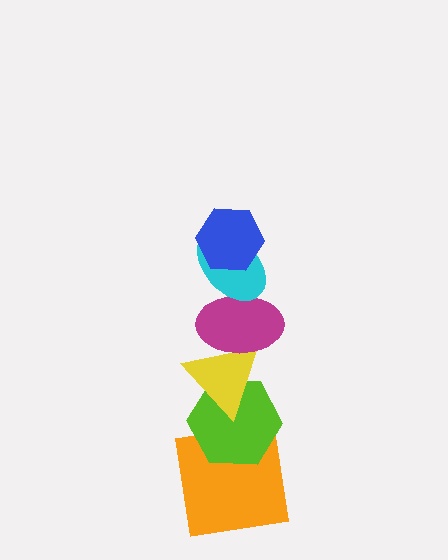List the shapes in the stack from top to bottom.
From top to bottom: the blue hexagon, the cyan ellipse, the magenta ellipse, the yellow triangle, the lime hexagon, the orange square.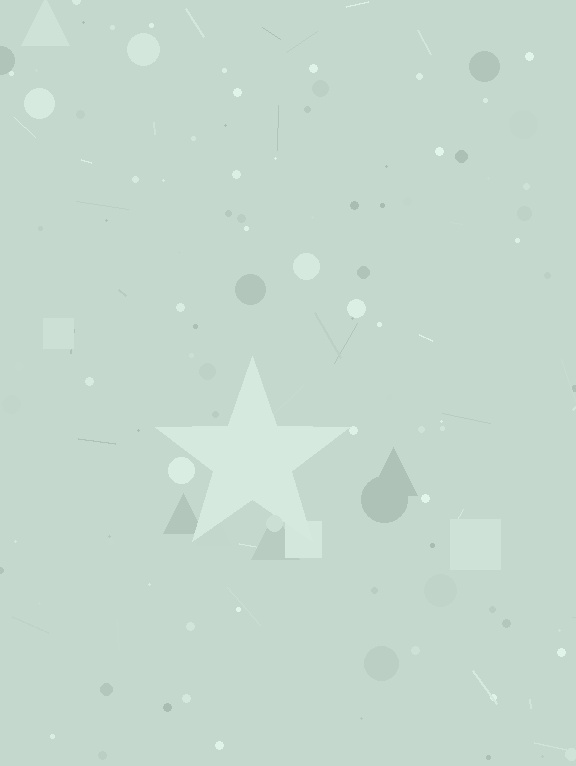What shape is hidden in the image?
A star is hidden in the image.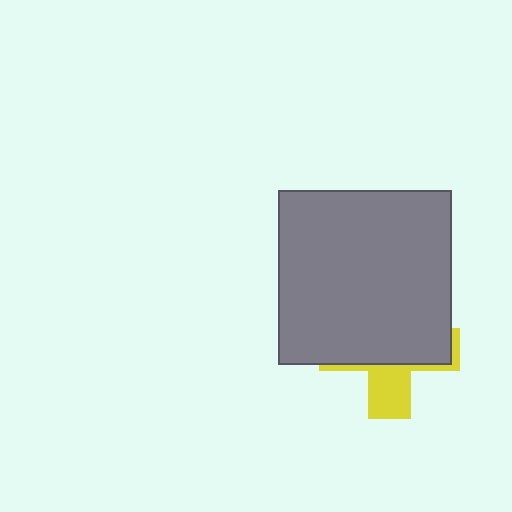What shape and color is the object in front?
The object in front is a gray square.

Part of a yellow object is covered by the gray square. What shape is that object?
It is a cross.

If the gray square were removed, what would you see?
You would see the complete yellow cross.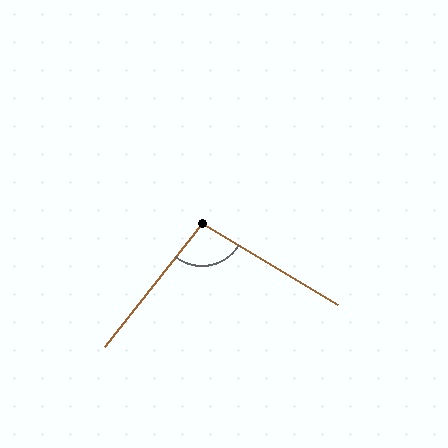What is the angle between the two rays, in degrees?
Approximately 97 degrees.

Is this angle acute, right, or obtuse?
It is obtuse.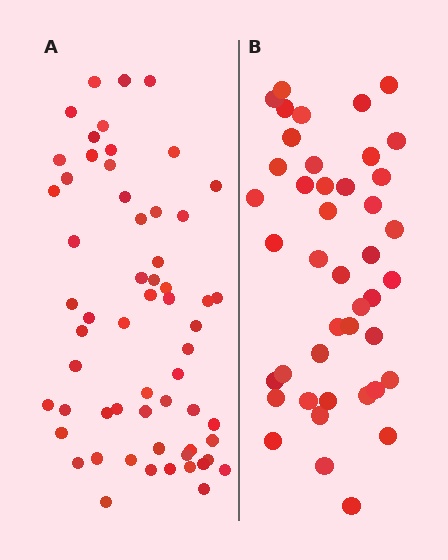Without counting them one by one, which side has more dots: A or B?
Region A (the left region) has more dots.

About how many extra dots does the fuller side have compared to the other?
Region A has approximately 15 more dots than region B.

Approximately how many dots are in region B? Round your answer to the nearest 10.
About 40 dots. (The exact count is 43, which rounds to 40.)